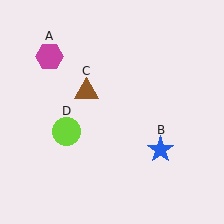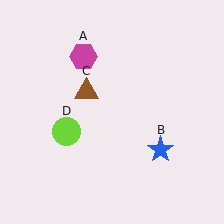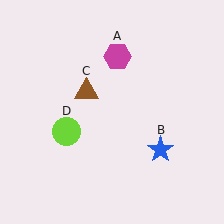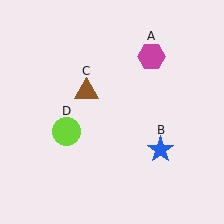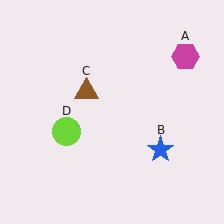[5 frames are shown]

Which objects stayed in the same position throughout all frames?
Blue star (object B) and brown triangle (object C) and lime circle (object D) remained stationary.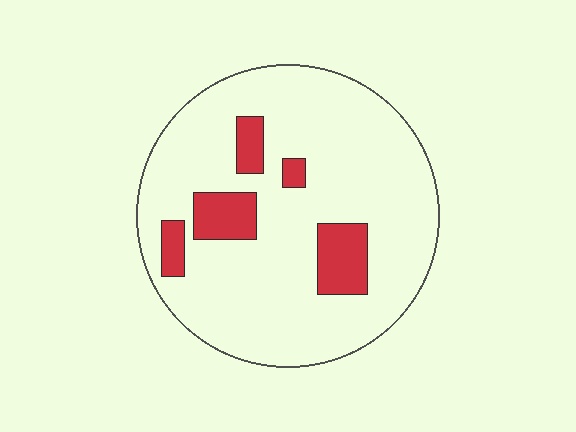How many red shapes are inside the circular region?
5.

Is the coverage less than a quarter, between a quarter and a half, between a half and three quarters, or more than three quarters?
Less than a quarter.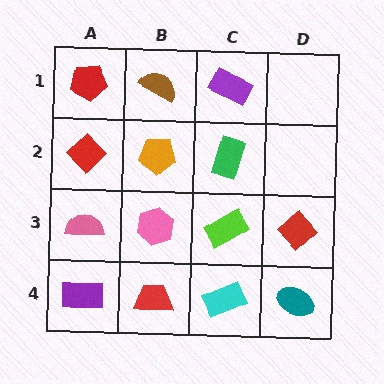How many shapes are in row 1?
3 shapes.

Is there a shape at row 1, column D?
No, that cell is empty.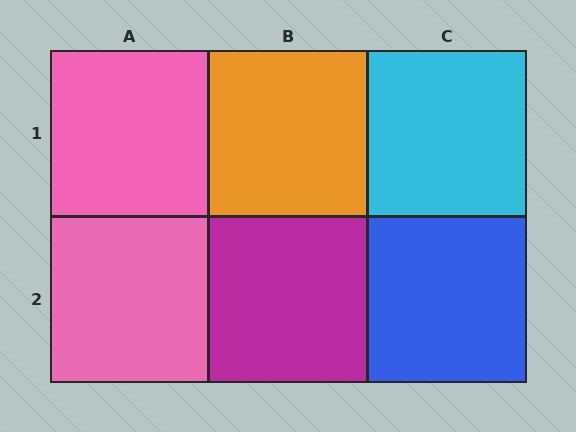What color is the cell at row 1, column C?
Cyan.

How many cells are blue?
1 cell is blue.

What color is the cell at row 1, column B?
Orange.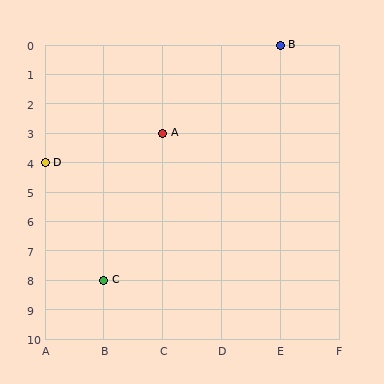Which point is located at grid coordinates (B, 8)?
Point C is at (B, 8).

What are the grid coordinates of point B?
Point B is at grid coordinates (E, 0).